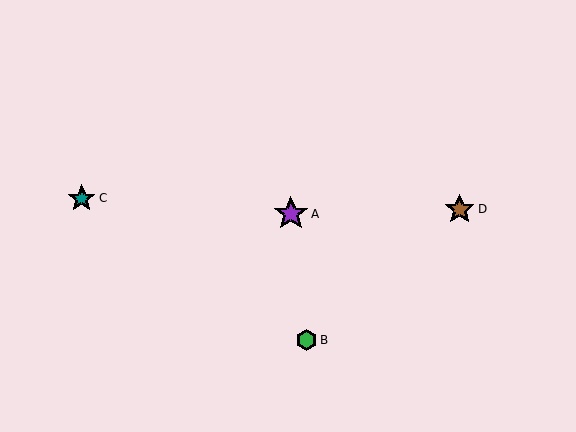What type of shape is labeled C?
Shape C is a teal star.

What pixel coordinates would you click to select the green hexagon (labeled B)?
Click at (306, 340) to select the green hexagon B.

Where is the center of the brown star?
The center of the brown star is at (460, 209).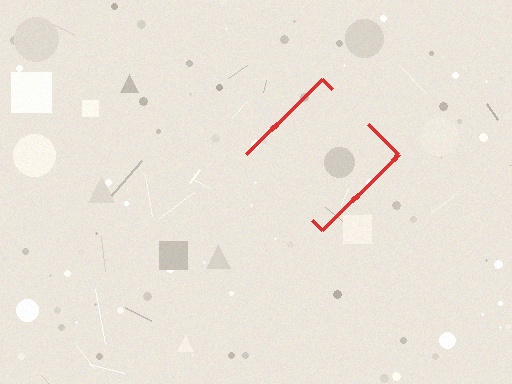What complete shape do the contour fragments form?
The contour fragments form a diamond.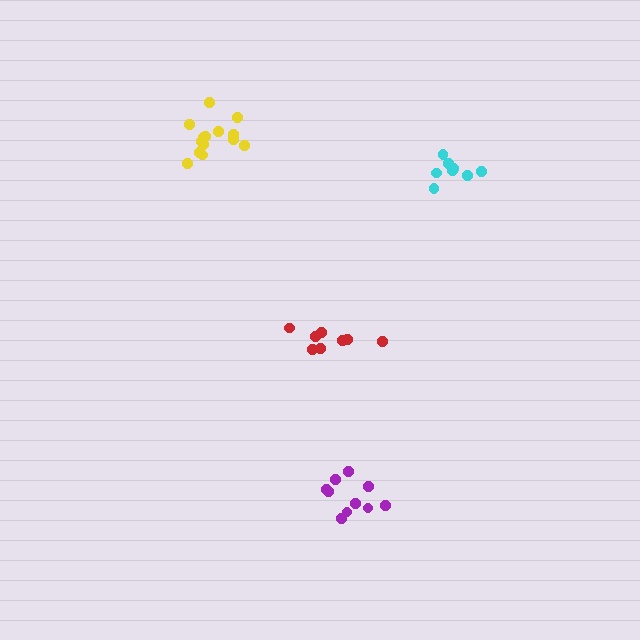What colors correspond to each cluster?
The clusters are colored: yellow, cyan, purple, red.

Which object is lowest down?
The purple cluster is bottommost.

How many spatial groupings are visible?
There are 4 spatial groupings.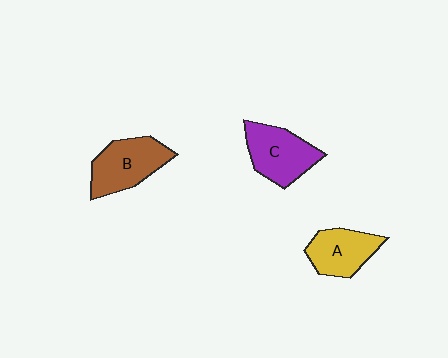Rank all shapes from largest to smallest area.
From largest to smallest: B (brown), C (purple), A (yellow).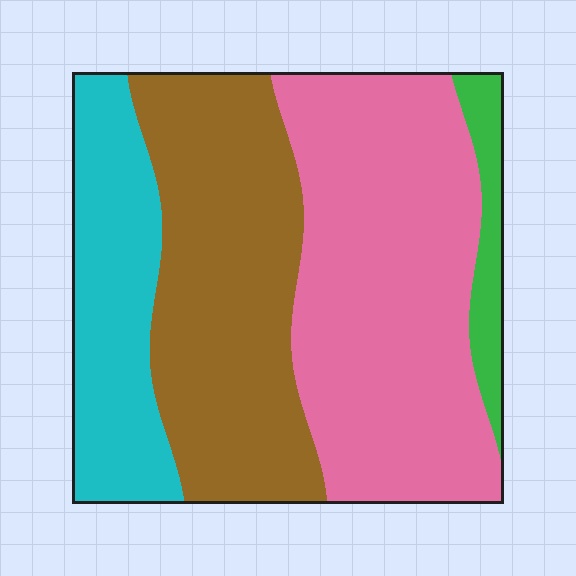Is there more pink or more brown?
Pink.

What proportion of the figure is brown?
Brown takes up between a sixth and a third of the figure.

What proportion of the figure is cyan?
Cyan takes up about one fifth (1/5) of the figure.